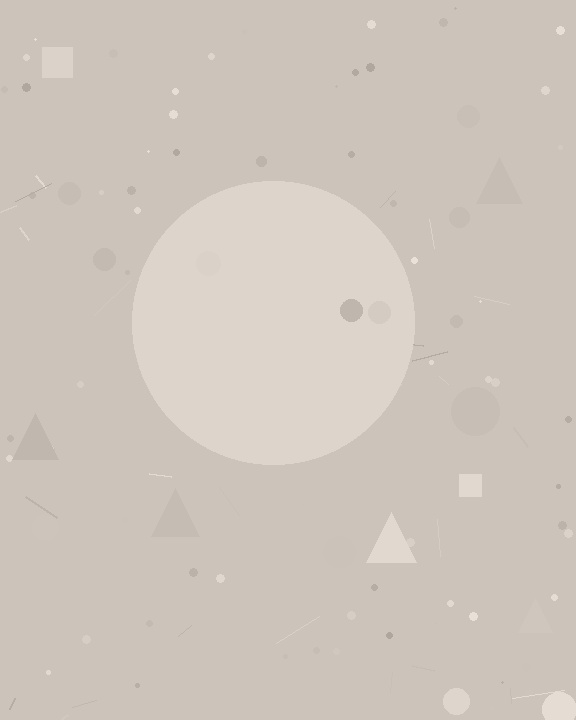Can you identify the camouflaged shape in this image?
The camouflaged shape is a circle.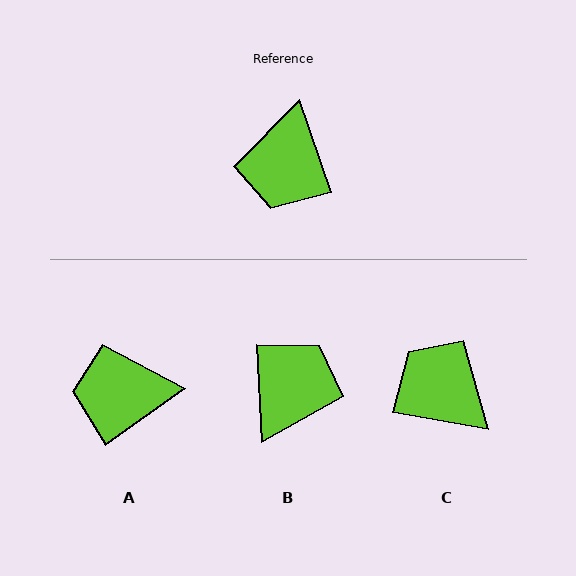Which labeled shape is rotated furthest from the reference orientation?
B, about 164 degrees away.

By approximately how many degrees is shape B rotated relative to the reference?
Approximately 164 degrees counter-clockwise.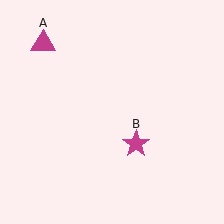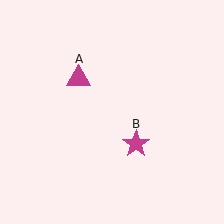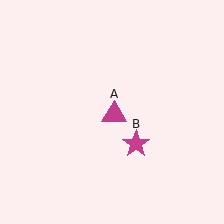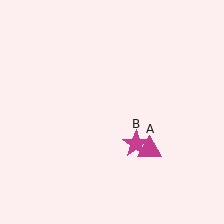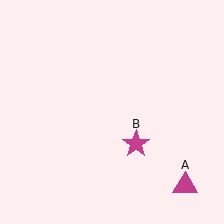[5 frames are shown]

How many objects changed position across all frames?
1 object changed position: magenta triangle (object A).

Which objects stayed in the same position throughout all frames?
Magenta star (object B) remained stationary.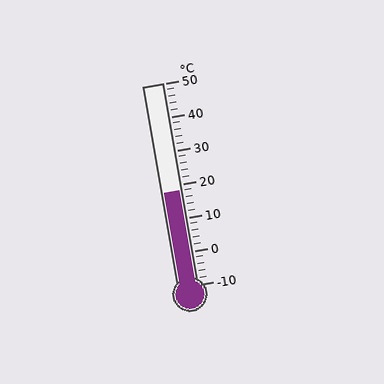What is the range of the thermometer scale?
The thermometer scale ranges from -10°C to 50°C.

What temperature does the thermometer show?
The thermometer shows approximately 18°C.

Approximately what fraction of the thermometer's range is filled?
The thermometer is filled to approximately 45% of its range.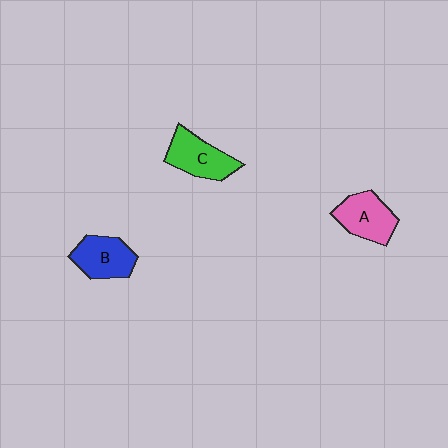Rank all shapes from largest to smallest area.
From largest to smallest: C (green), A (pink), B (blue).